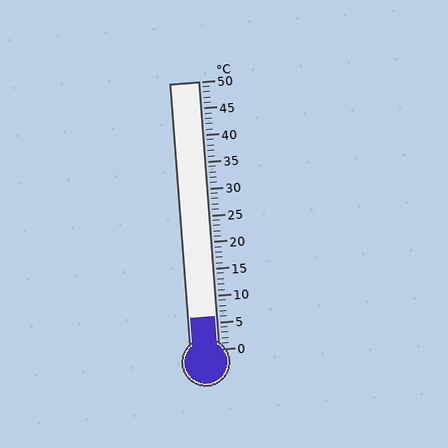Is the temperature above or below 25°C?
The temperature is below 25°C.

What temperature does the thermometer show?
The thermometer shows approximately 6°C.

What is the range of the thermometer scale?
The thermometer scale ranges from 0°C to 50°C.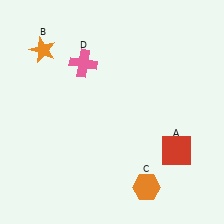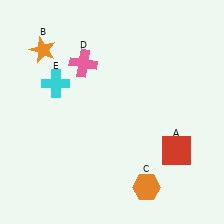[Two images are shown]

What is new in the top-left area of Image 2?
A cyan cross (E) was added in the top-left area of Image 2.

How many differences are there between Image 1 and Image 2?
There is 1 difference between the two images.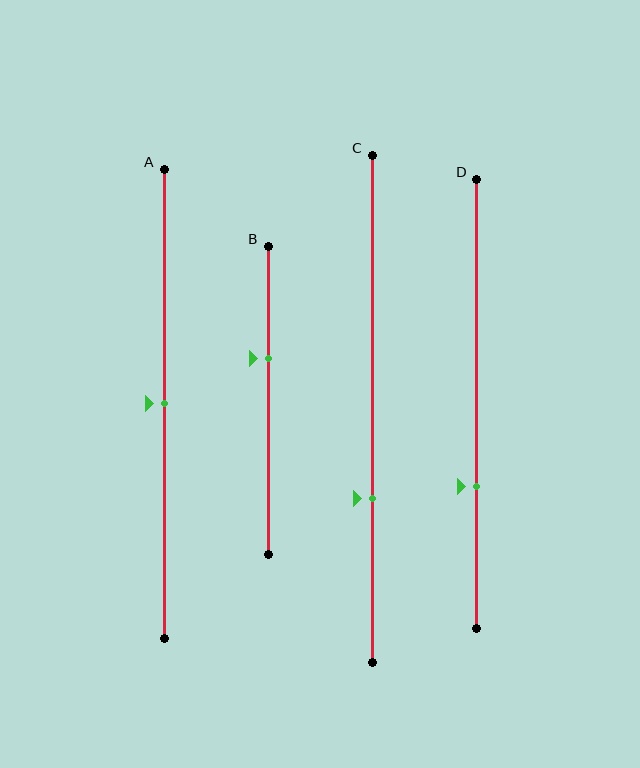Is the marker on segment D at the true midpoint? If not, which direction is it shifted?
No, the marker on segment D is shifted downward by about 18% of the segment length.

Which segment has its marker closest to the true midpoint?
Segment A has its marker closest to the true midpoint.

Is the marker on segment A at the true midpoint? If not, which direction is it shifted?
Yes, the marker on segment A is at the true midpoint.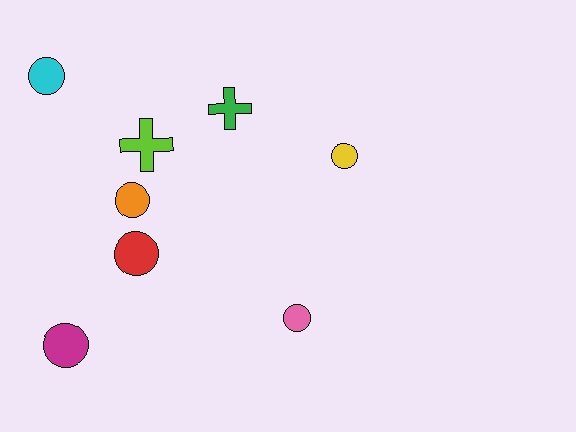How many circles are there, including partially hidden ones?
There are 6 circles.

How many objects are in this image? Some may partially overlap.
There are 8 objects.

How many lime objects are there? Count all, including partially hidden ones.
There is 1 lime object.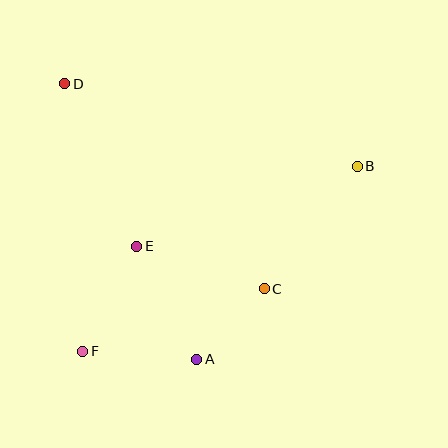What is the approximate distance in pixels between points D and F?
The distance between D and F is approximately 268 pixels.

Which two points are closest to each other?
Points A and C are closest to each other.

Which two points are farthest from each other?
Points B and F are farthest from each other.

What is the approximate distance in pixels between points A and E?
The distance between A and E is approximately 128 pixels.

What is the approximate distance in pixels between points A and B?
The distance between A and B is approximately 251 pixels.